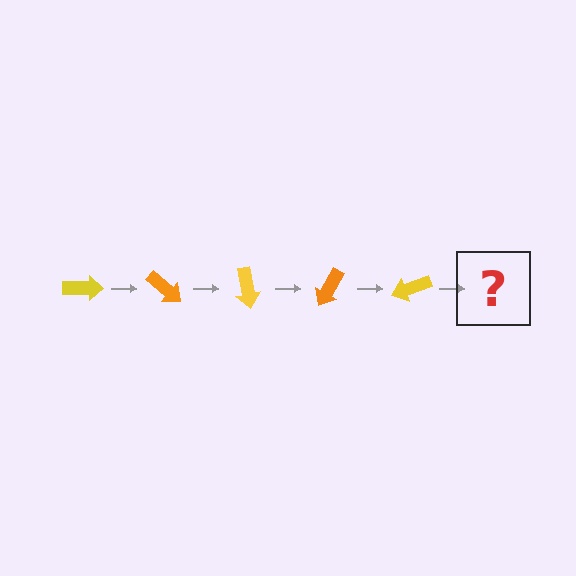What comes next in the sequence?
The next element should be an orange arrow, rotated 200 degrees from the start.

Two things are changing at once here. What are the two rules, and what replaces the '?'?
The two rules are that it rotates 40 degrees each step and the color cycles through yellow and orange. The '?' should be an orange arrow, rotated 200 degrees from the start.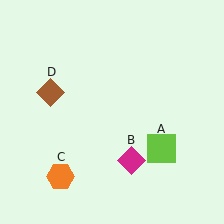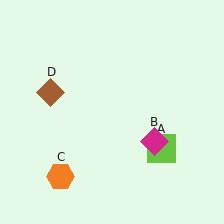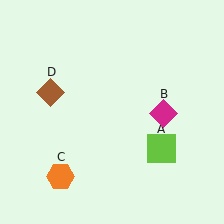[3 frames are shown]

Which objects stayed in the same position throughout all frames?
Lime square (object A) and orange hexagon (object C) and brown diamond (object D) remained stationary.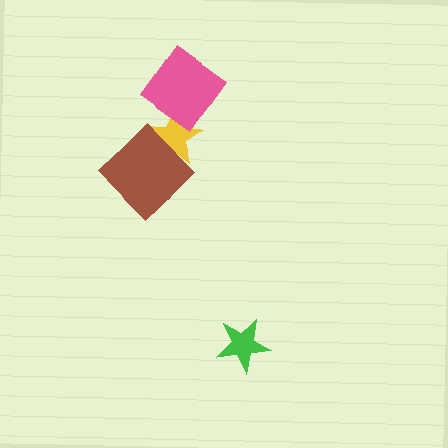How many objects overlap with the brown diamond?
1 object overlaps with the brown diamond.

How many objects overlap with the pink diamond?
1 object overlaps with the pink diamond.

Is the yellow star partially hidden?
Yes, it is partially covered by another shape.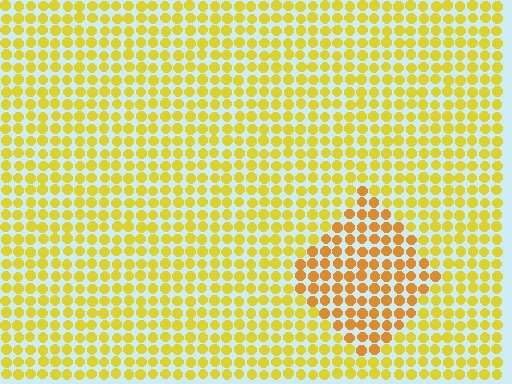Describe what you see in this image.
The image is filled with small yellow elements in a uniform arrangement. A diamond-shaped region is visible where the elements are tinted to a slightly different hue, forming a subtle color boundary.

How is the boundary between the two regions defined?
The boundary is defined purely by a slight shift in hue (about 25 degrees). Spacing, size, and orientation are identical on both sides.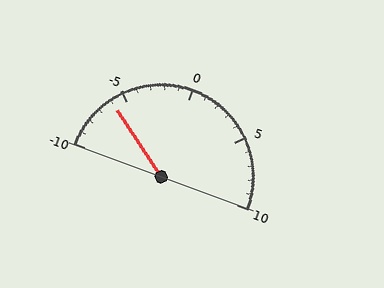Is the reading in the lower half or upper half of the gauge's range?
The reading is in the lower half of the range (-10 to 10).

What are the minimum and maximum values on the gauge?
The gauge ranges from -10 to 10.